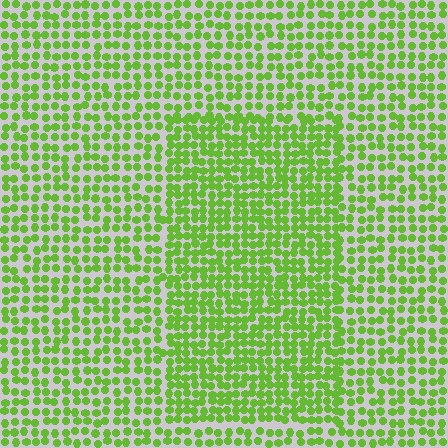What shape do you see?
I see a rectangle.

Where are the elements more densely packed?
The elements are more densely packed inside the rectangle boundary.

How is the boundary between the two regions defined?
The boundary is defined by a change in element density (approximately 1.5x ratio). All elements are the same color, size, and shape.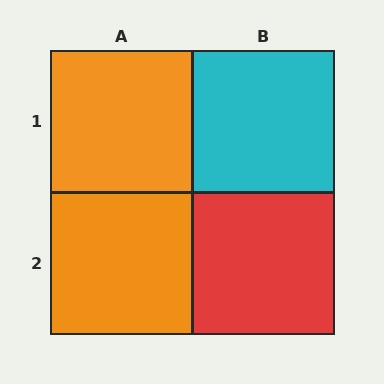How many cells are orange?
2 cells are orange.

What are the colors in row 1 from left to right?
Orange, cyan.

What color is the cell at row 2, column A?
Orange.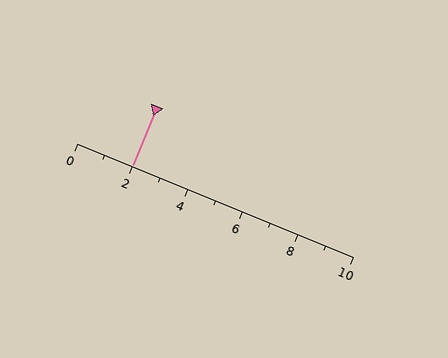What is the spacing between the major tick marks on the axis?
The major ticks are spaced 2 apart.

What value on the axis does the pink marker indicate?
The marker indicates approximately 2.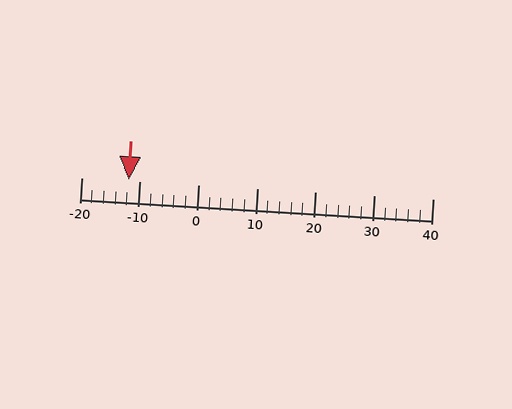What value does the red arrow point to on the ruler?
The red arrow points to approximately -12.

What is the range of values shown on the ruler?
The ruler shows values from -20 to 40.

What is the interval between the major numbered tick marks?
The major tick marks are spaced 10 units apart.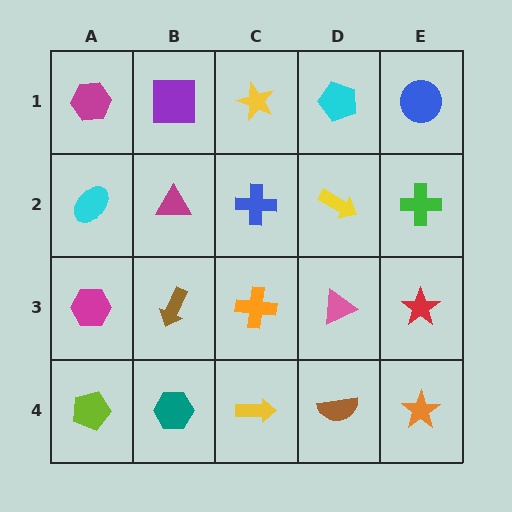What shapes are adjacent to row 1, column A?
A cyan ellipse (row 2, column A), a purple square (row 1, column B).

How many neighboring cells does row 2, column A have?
3.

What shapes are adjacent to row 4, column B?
A brown arrow (row 3, column B), a lime pentagon (row 4, column A), a yellow arrow (row 4, column C).